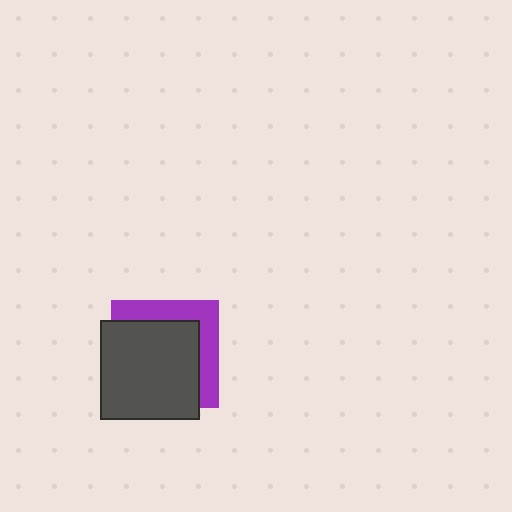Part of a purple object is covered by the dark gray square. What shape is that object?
It is a square.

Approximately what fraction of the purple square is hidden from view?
Roughly 66% of the purple square is hidden behind the dark gray square.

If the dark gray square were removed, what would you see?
You would see the complete purple square.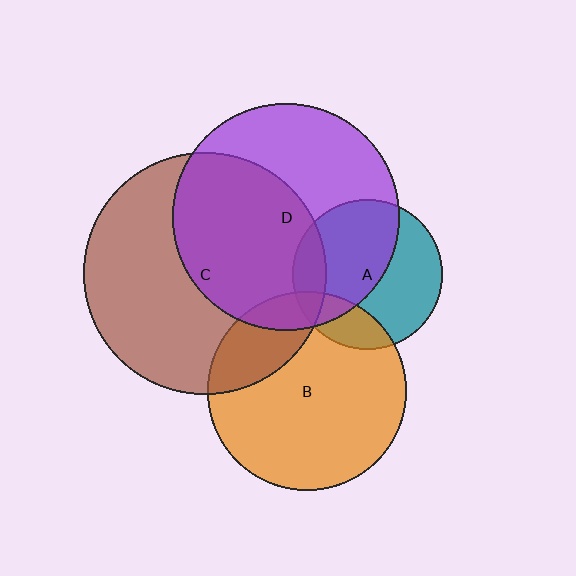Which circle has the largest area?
Circle C (brown).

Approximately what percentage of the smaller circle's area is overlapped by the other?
Approximately 55%.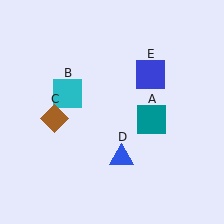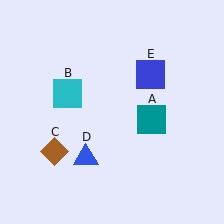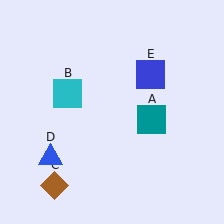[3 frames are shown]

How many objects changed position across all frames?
2 objects changed position: brown diamond (object C), blue triangle (object D).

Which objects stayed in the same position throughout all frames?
Teal square (object A) and cyan square (object B) and blue square (object E) remained stationary.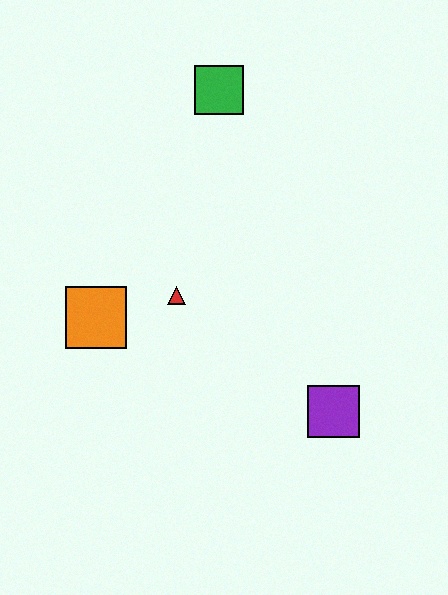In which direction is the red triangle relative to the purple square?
The red triangle is to the left of the purple square.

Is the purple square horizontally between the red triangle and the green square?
No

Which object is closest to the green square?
The red triangle is closest to the green square.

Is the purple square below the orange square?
Yes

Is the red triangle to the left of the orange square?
No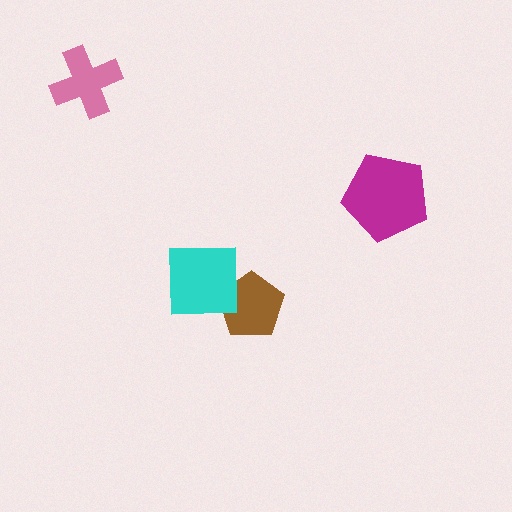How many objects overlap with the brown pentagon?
1 object overlaps with the brown pentagon.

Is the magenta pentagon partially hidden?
No, no other shape covers it.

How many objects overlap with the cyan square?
1 object overlaps with the cyan square.